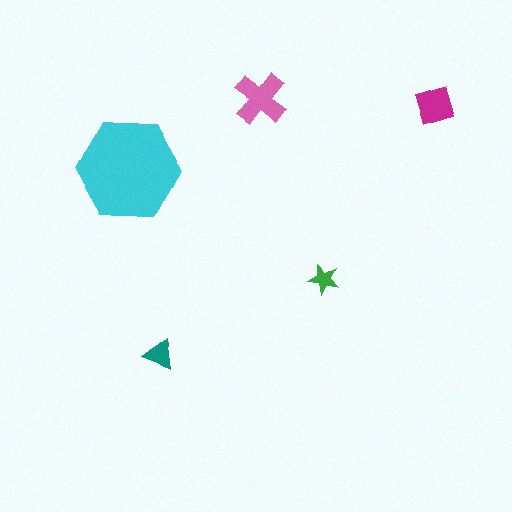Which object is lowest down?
The teal triangle is bottommost.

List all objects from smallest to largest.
The green star, the teal triangle, the magenta square, the pink cross, the cyan hexagon.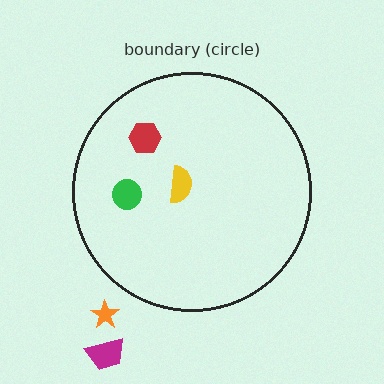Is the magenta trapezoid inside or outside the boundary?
Outside.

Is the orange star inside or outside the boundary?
Outside.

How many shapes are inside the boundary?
3 inside, 2 outside.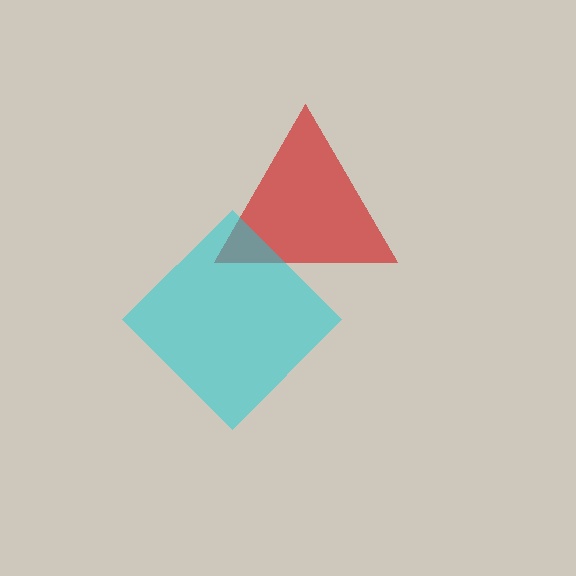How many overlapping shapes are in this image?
There are 2 overlapping shapes in the image.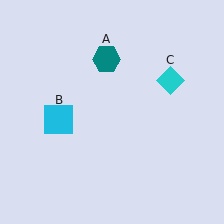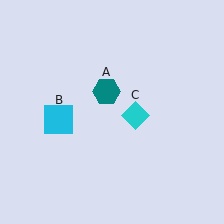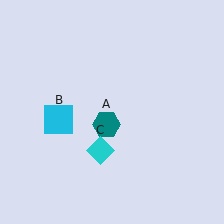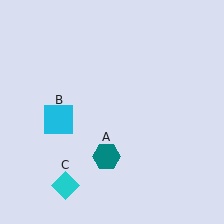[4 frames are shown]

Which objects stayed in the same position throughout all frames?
Cyan square (object B) remained stationary.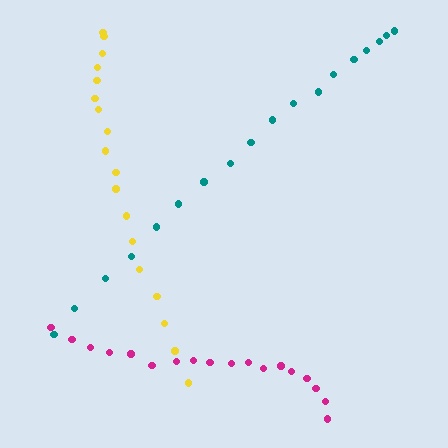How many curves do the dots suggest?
There are 3 distinct paths.